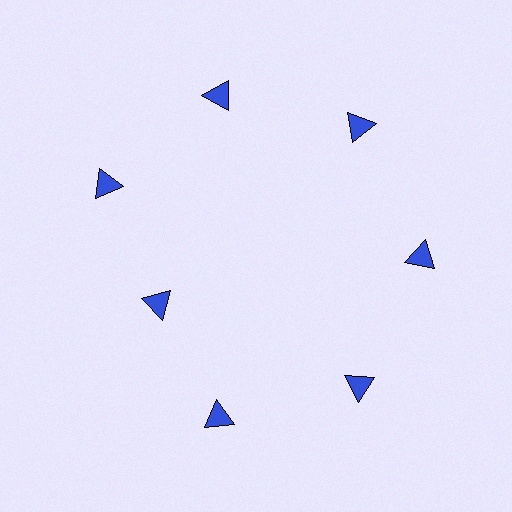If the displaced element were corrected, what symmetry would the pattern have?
It would have 7-fold rotational symmetry — the pattern would map onto itself every 51 degrees.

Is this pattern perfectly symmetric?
No. The 7 blue triangles are arranged in a ring, but one element near the 8 o'clock position is pulled inward toward the center, breaking the 7-fold rotational symmetry.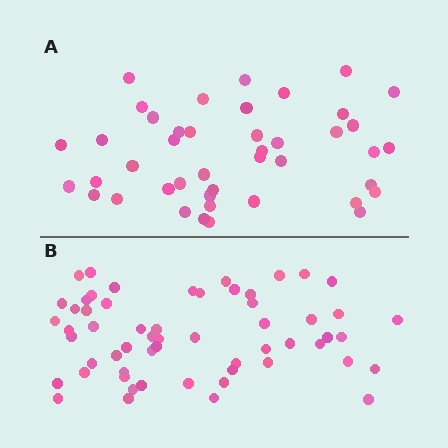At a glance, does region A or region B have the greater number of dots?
Region B (the bottom region) has more dots.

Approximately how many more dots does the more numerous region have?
Region B has approximately 15 more dots than region A.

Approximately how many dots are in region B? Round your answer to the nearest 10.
About 60 dots. (The exact count is 58, which rounds to 60.)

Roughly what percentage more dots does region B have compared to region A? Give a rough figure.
About 35% more.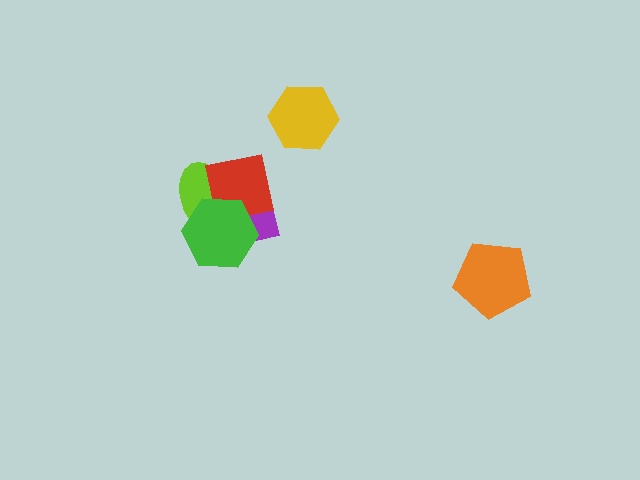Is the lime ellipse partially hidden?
Yes, it is partially covered by another shape.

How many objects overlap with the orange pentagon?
0 objects overlap with the orange pentagon.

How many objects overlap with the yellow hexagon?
0 objects overlap with the yellow hexagon.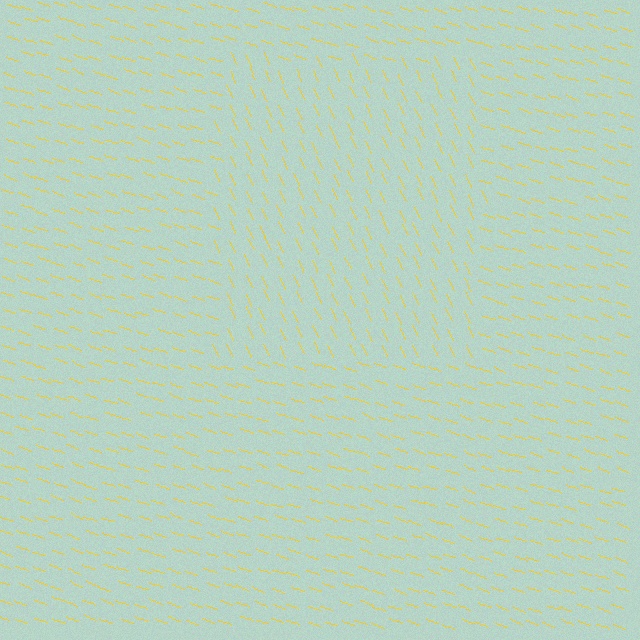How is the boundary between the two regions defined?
The boundary is defined purely by a change in line orientation (approximately 45 degrees difference). All lines are the same color and thickness.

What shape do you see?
I see a rectangle.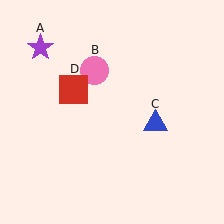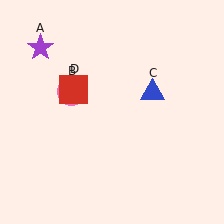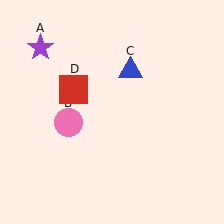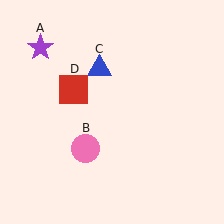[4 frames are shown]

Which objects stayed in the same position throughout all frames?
Purple star (object A) and red square (object D) remained stationary.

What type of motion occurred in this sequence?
The pink circle (object B), blue triangle (object C) rotated counterclockwise around the center of the scene.